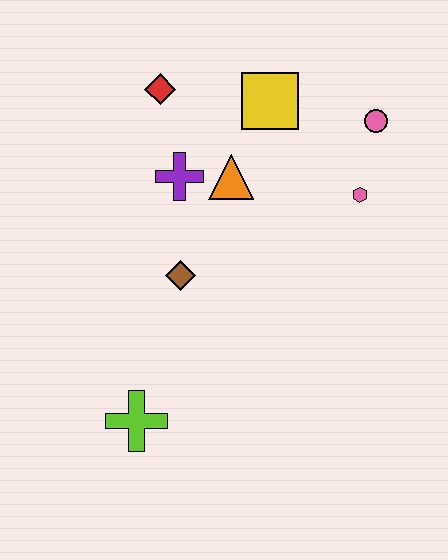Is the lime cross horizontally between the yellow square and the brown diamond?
No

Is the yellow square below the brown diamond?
No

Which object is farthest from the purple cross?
The lime cross is farthest from the purple cross.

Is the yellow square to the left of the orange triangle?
No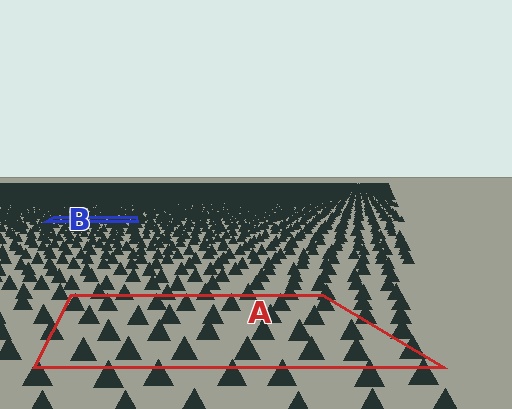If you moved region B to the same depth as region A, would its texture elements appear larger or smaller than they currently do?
They would appear larger. At a closer depth, the same texture elements are projected at a bigger on-screen size.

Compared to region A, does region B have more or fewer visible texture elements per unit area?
Region B has more texture elements per unit area — they are packed more densely because it is farther away.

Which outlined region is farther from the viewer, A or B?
Region B is farther from the viewer — the texture elements inside it appear smaller and more densely packed.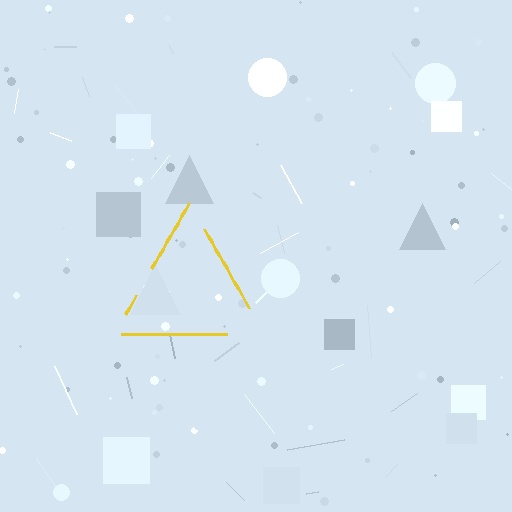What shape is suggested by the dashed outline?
The dashed outline suggests a triangle.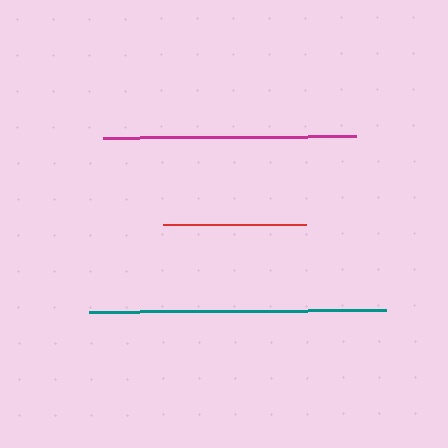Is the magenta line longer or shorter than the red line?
The magenta line is longer than the red line.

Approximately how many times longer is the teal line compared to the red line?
The teal line is approximately 2.1 times the length of the red line.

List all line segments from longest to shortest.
From longest to shortest: teal, magenta, red.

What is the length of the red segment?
The red segment is approximately 142 pixels long.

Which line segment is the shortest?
The red line is the shortest at approximately 142 pixels.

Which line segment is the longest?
The teal line is the longest at approximately 297 pixels.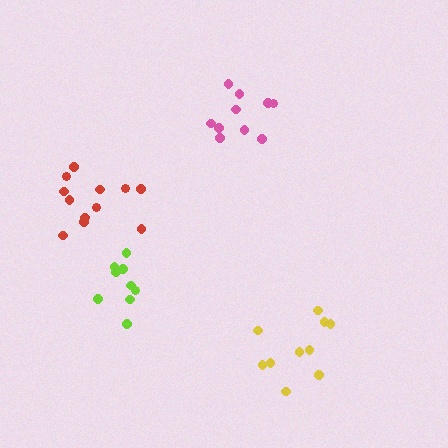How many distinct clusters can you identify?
There are 4 distinct clusters.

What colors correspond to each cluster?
The clusters are colored: lime, yellow, pink, red.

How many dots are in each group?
Group 1: 9 dots, Group 2: 10 dots, Group 3: 10 dots, Group 4: 12 dots (41 total).